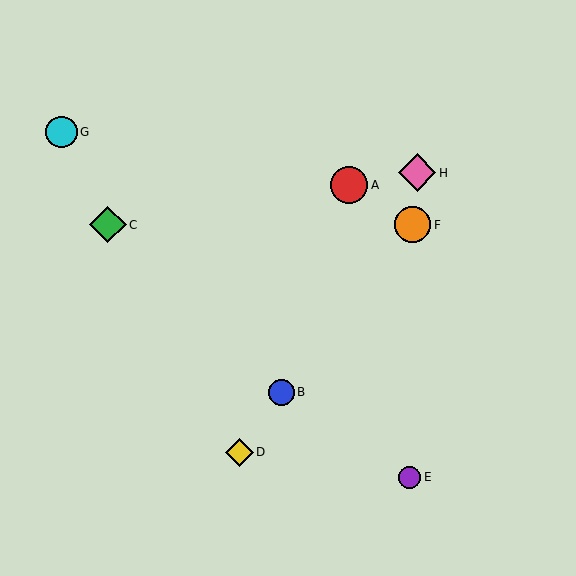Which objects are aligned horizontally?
Objects C, F are aligned horizontally.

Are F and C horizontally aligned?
Yes, both are at y≈225.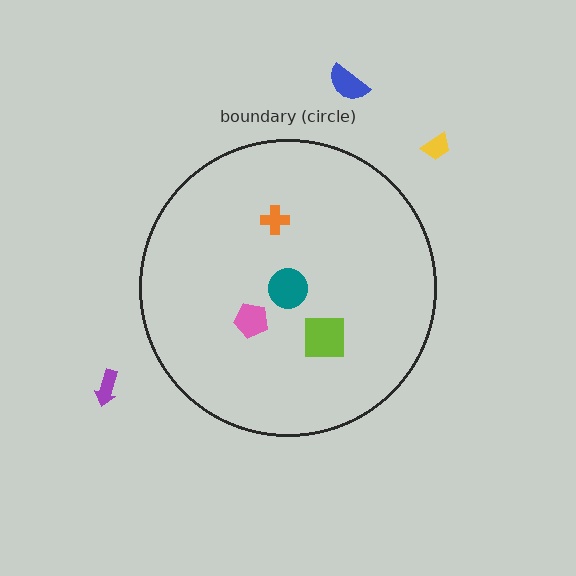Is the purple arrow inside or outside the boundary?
Outside.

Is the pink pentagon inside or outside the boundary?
Inside.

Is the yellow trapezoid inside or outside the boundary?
Outside.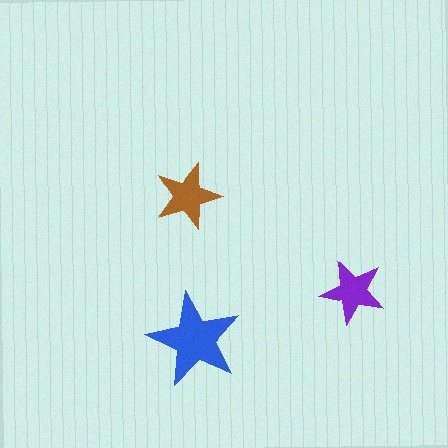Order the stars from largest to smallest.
the blue one, the brown one, the purple one.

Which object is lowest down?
The blue star is bottommost.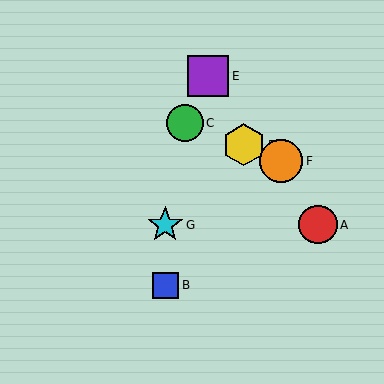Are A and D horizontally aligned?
No, A is at y≈225 and D is at y≈145.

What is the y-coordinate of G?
Object G is at y≈225.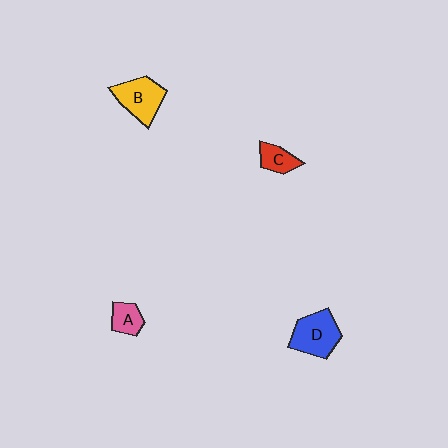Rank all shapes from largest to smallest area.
From largest to smallest: D (blue), B (yellow), C (red), A (pink).